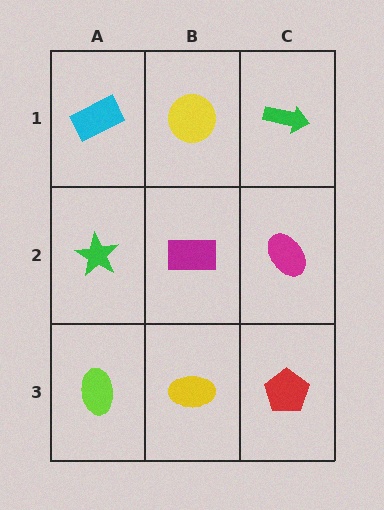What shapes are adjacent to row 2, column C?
A green arrow (row 1, column C), a red pentagon (row 3, column C), a magenta rectangle (row 2, column B).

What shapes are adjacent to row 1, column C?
A magenta ellipse (row 2, column C), a yellow circle (row 1, column B).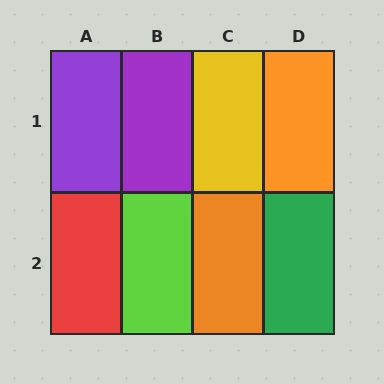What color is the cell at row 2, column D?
Green.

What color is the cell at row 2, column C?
Orange.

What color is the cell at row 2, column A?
Red.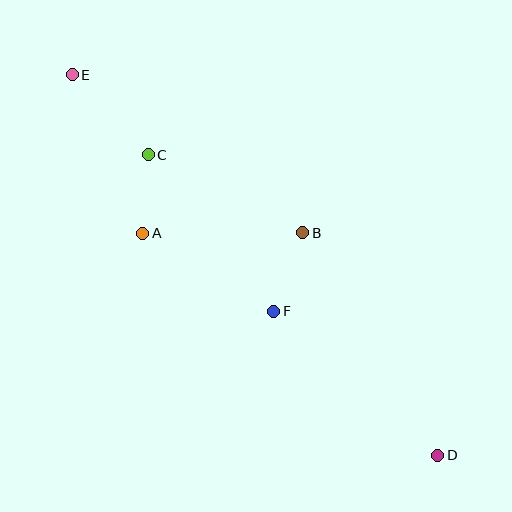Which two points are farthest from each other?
Points D and E are farthest from each other.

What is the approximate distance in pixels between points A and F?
The distance between A and F is approximately 153 pixels.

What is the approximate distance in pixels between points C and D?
The distance between C and D is approximately 417 pixels.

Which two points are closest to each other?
Points A and C are closest to each other.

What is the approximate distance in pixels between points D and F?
The distance between D and F is approximately 218 pixels.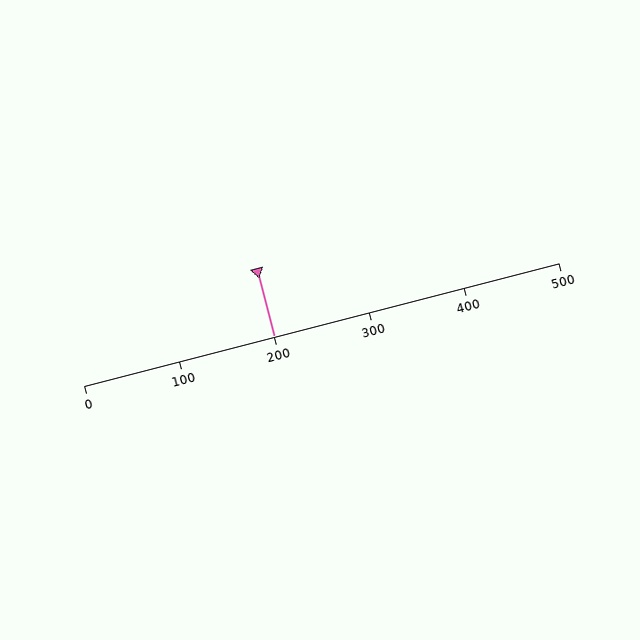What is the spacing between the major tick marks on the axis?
The major ticks are spaced 100 apart.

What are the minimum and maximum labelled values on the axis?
The axis runs from 0 to 500.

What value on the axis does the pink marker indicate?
The marker indicates approximately 200.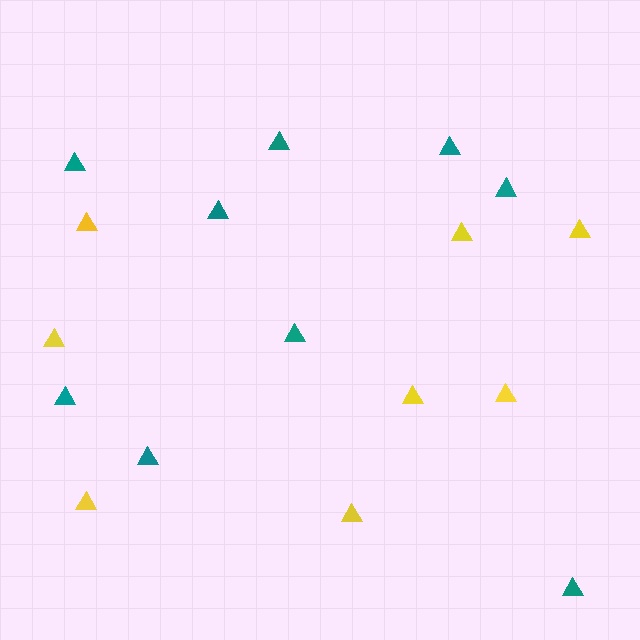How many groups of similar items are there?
There are 2 groups: one group of yellow triangles (8) and one group of teal triangles (9).